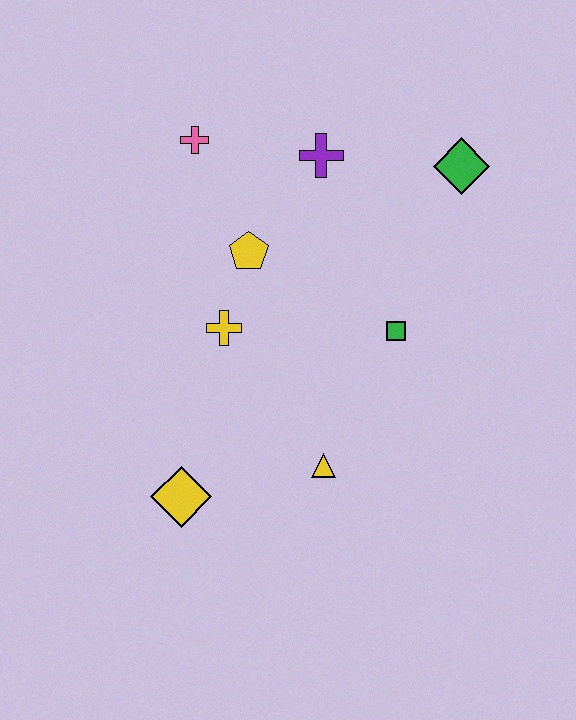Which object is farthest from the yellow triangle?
The pink cross is farthest from the yellow triangle.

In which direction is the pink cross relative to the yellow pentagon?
The pink cross is above the yellow pentagon.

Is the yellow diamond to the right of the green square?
No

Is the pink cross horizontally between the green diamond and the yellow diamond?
Yes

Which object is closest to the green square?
The yellow triangle is closest to the green square.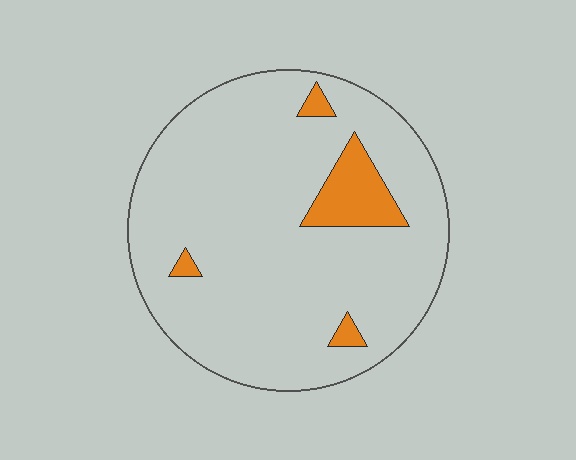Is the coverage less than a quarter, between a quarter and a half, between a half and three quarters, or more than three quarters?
Less than a quarter.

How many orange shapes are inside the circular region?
4.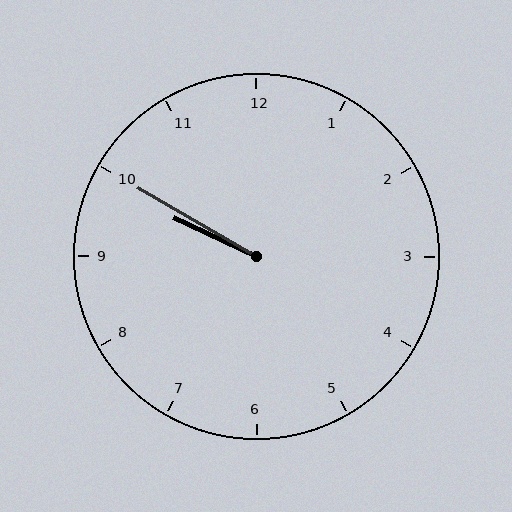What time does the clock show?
9:50.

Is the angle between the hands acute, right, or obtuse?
It is acute.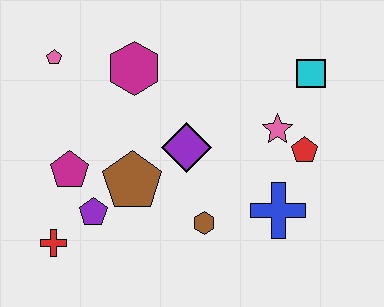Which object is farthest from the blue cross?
The pink pentagon is farthest from the blue cross.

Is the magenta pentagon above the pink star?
No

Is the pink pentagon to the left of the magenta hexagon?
Yes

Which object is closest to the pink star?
The red pentagon is closest to the pink star.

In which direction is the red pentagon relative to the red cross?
The red pentagon is to the right of the red cross.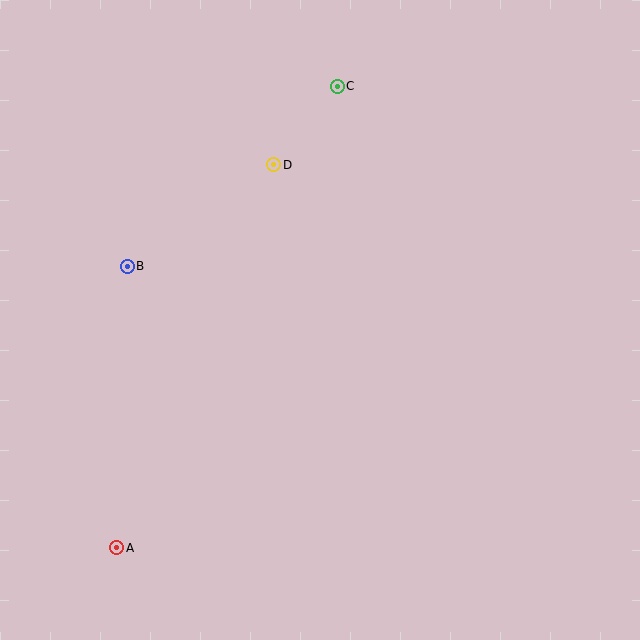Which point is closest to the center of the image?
Point D at (274, 165) is closest to the center.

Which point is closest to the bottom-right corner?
Point A is closest to the bottom-right corner.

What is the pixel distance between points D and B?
The distance between D and B is 178 pixels.